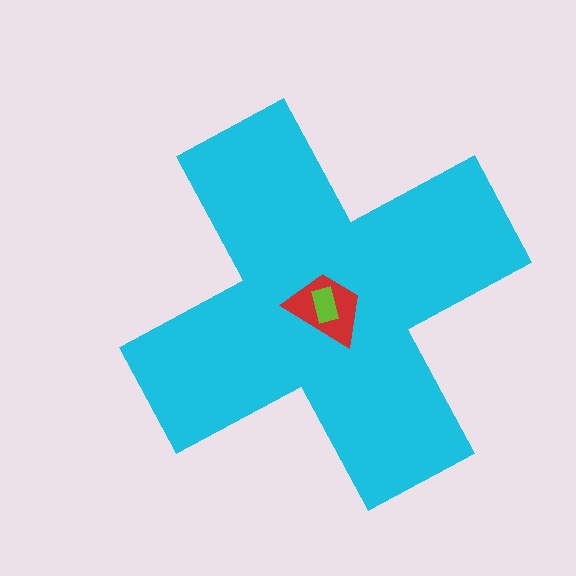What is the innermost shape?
The lime rectangle.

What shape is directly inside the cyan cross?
The red trapezoid.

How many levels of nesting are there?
3.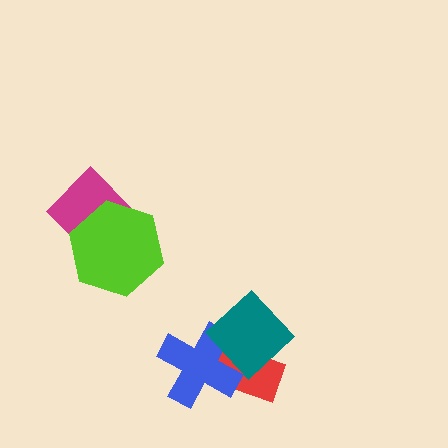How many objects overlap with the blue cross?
2 objects overlap with the blue cross.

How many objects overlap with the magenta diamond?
1 object overlaps with the magenta diamond.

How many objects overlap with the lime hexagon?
1 object overlaps with the lime hexagon.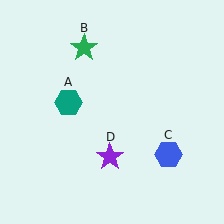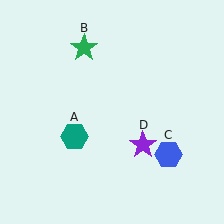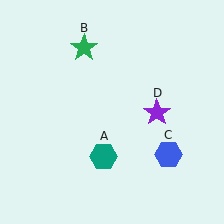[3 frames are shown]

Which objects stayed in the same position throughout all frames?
Green star (object B) and blue hexagon (object C) remained stationary.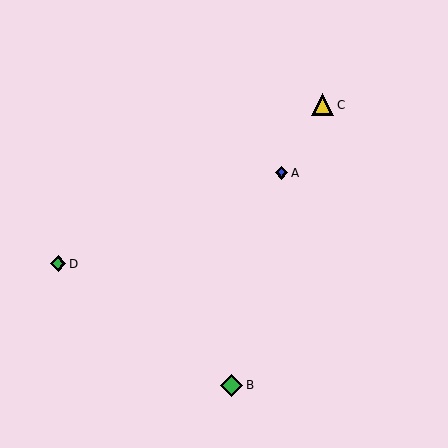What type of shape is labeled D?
Shape D is a green diamond.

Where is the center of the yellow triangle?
The center of the yellow triangle is at (323, 105).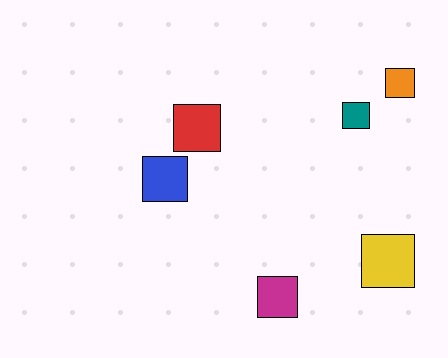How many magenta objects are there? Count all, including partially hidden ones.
There is 1 magenta object.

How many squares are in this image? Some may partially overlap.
There are 6 squares.